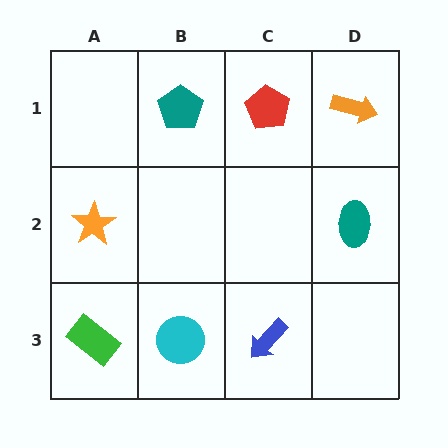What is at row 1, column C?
A red pentagon.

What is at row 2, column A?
An orange star.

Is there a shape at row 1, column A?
No, that cell is empty.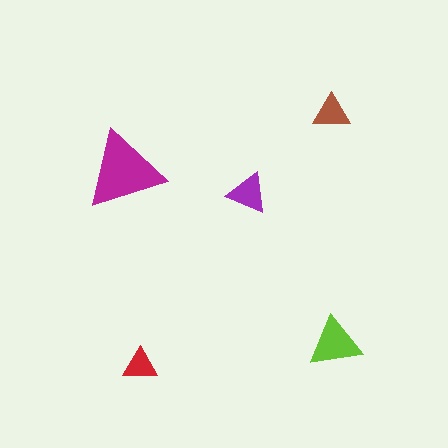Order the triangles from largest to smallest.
the magenta one, the lime one, the purple one, the brown one, the red one.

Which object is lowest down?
The red triangle is bottommost.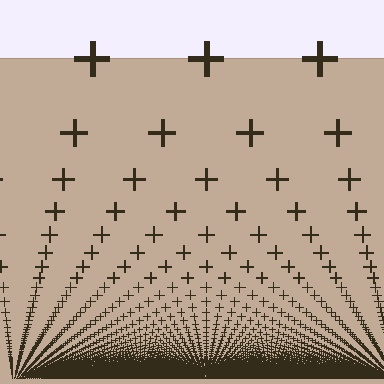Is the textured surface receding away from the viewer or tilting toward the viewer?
The surface appears to tilt toward the viewer. Texture elements get larger and sparser toward the top.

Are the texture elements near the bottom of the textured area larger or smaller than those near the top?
Smaller. The gradient is inverted — elements near the bottom are smaller and denser.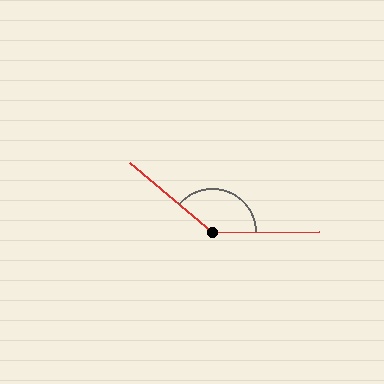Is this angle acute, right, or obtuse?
It is obtuse.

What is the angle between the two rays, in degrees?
Approximately 140 degrees.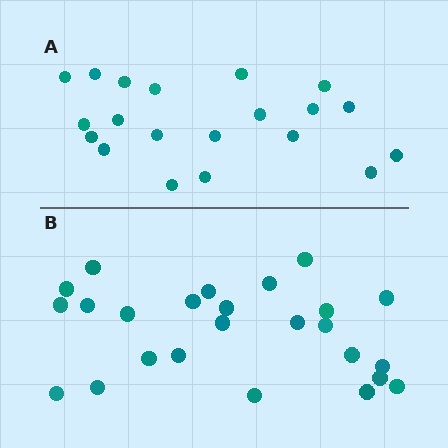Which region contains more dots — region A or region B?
Region B (the bottom region) has more dots.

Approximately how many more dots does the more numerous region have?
Region B has about 5 more dots than region A.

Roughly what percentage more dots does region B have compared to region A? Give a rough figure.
About 25% more.